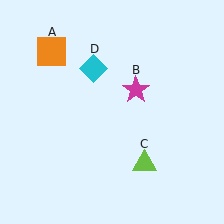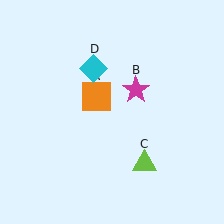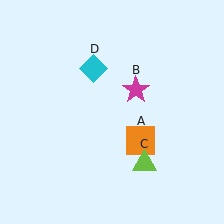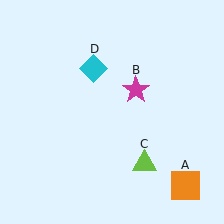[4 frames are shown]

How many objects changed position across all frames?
1 object changed position: orange square (object A).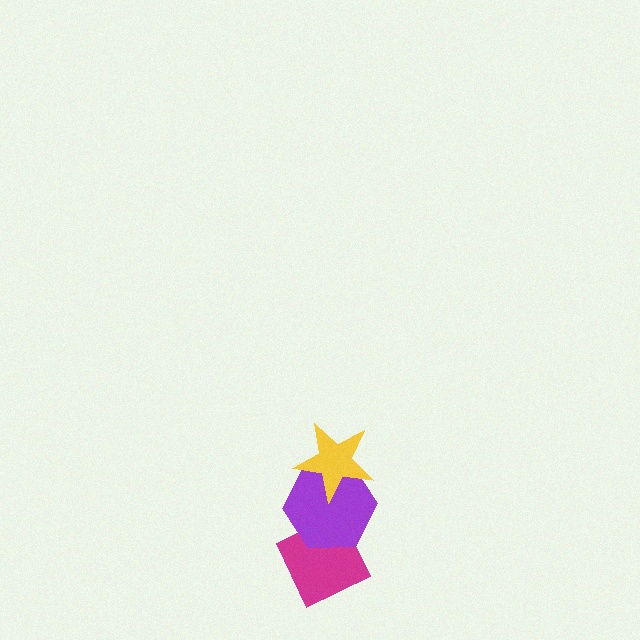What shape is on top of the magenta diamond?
The purple hexagon is on top of the magenta diamond.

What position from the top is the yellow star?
The yellow star is 1st from the top.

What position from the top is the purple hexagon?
The purple hexagon is 2nd from the top.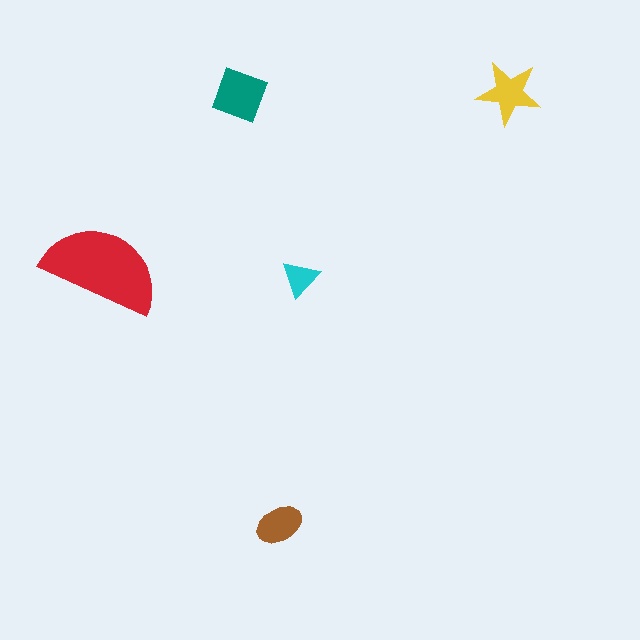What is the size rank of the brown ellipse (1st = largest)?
4th.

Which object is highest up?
The yellow star is topmost.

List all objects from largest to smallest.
The red semicircle, the teal diamond, the yellow star, the brown ellipse, the cyan triangle.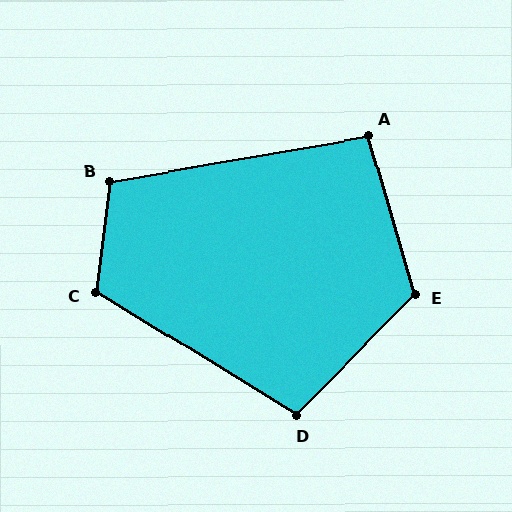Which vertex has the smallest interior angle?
A, at approximately 97 degrees.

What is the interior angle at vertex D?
Approximately 103 degrees (obtuse).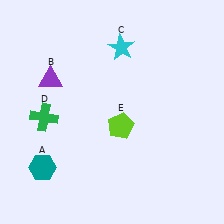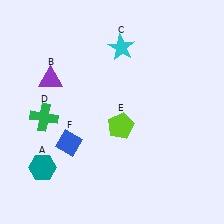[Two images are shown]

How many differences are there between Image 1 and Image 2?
There is 1 difference between the two images.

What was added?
A blue diamond (F) was added in Image 2.